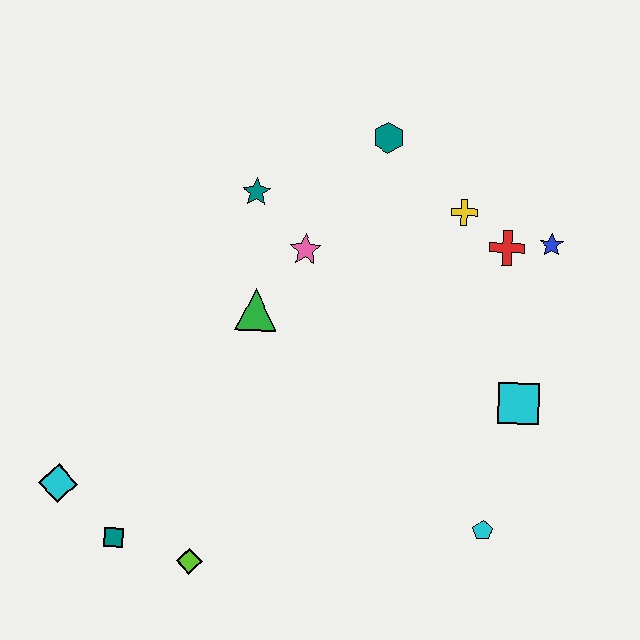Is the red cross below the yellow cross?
Yes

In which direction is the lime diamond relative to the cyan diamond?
The lime diamond is to the right of the cyan diamond.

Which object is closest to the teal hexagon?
The yellow cross is closest to the teal hexagon.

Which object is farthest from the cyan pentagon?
The cyan diamond is farthest from the cyan pentagon.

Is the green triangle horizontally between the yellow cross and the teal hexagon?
No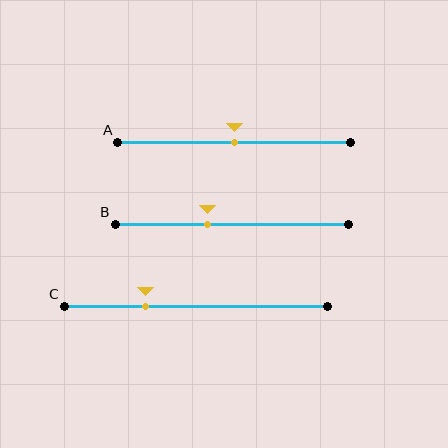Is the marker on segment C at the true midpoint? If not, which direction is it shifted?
No, the marker on segment C is shifted to the left by about 19% of the segment length.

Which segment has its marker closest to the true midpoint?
Segment A has its marker closest to the true midpoint.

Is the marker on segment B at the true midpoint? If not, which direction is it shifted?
No, the marker on segment B is shifted to the left by about 11% of the segment length.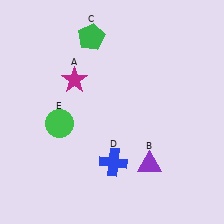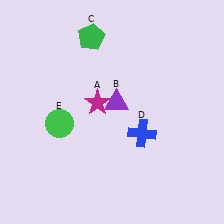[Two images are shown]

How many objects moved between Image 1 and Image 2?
3 objects moved between the two images.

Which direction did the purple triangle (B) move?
The purple triangle (B) moved up.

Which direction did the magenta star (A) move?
The magenta star (A) moved right.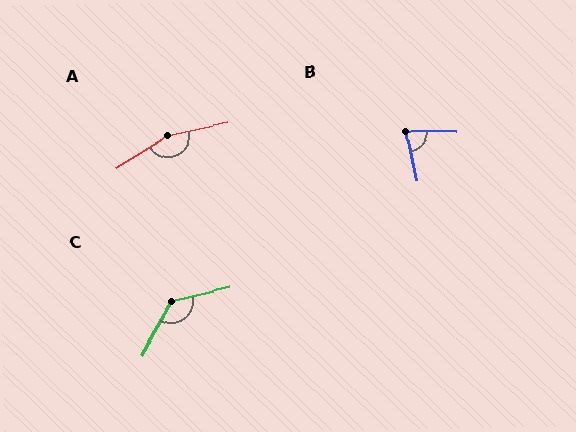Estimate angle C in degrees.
Approximately 132 degrees.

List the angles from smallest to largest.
B (77°), C (132°), A (160°).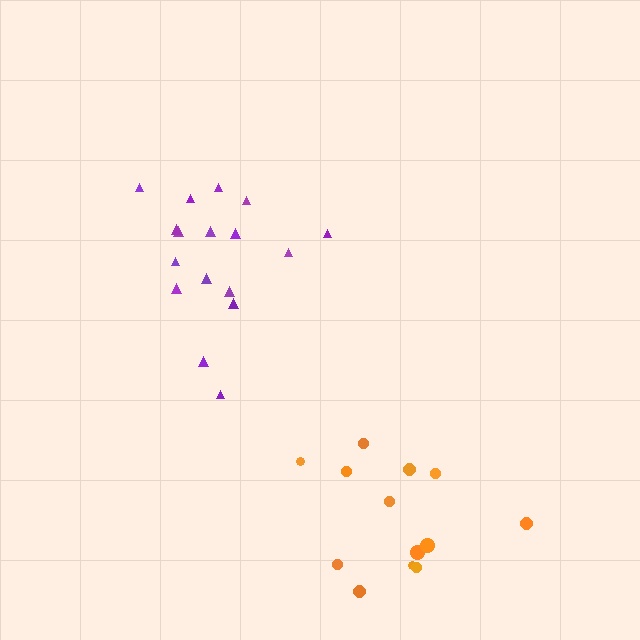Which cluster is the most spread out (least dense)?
Orange.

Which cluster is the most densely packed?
Purple.